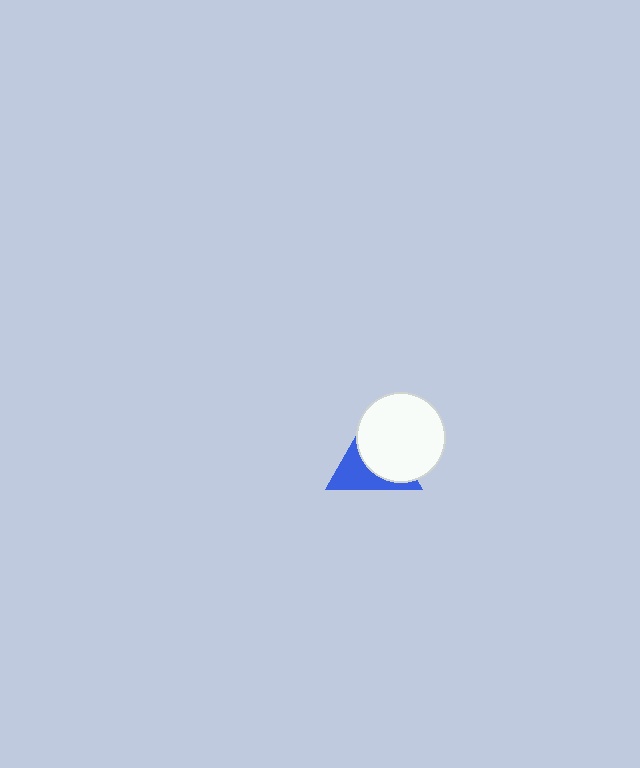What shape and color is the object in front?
The object in front is a white circle.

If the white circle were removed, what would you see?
You would see the complete blue triangle.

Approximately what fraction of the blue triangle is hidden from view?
Roughly 59% of the blue triangle is hidden behind the white circle.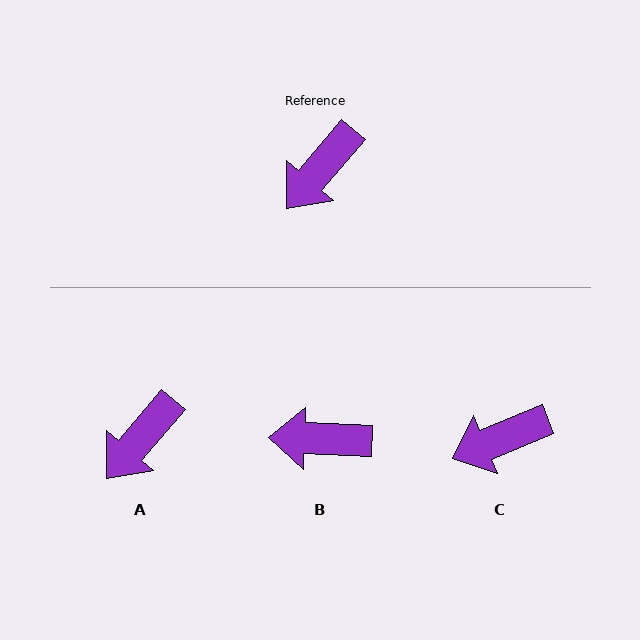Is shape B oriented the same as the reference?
No, it is off by about 51 degrees.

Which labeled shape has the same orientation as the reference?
A.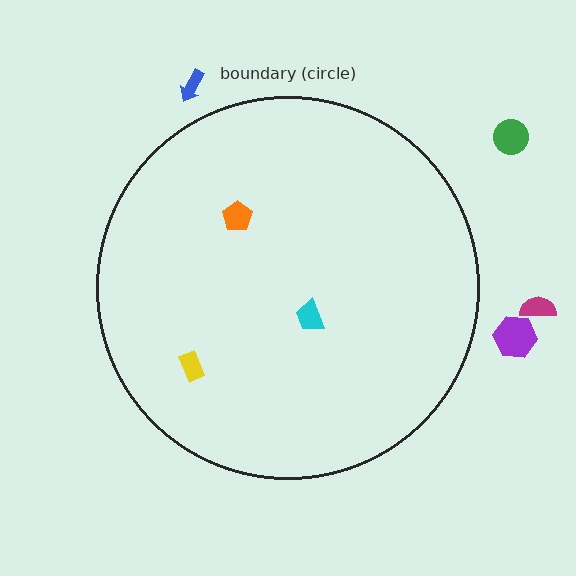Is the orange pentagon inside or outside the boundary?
Inside.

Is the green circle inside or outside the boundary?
Outside.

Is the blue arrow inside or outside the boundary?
Outside.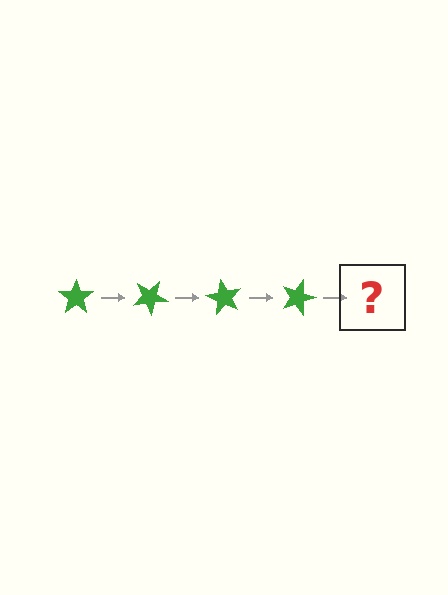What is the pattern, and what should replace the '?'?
The pattern is that the star rotates 30 degrees each step. The '?' should be a green star rotated 120 degrees.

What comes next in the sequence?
The next element should be a green star rotated 120 degrees.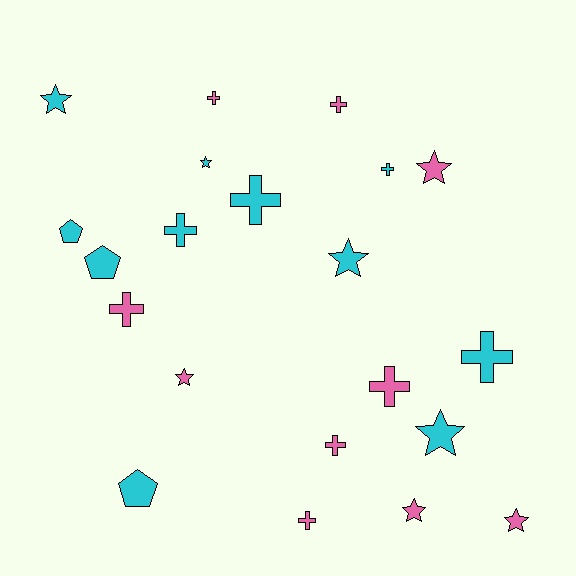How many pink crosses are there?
There are 6 pink crosses.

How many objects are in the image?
There are 21 objects.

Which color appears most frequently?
Cyan, with 11 objects.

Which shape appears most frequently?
Cross, with 10 objects.